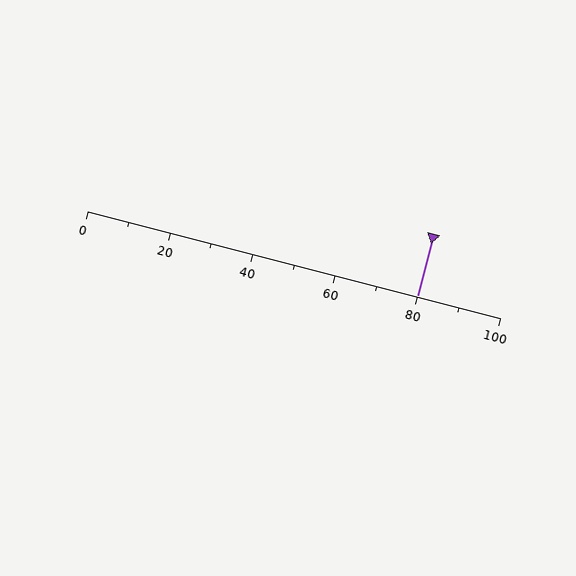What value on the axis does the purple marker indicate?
The marker indicates approximately 80.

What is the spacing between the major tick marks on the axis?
The major ticks are spaced 20 apart.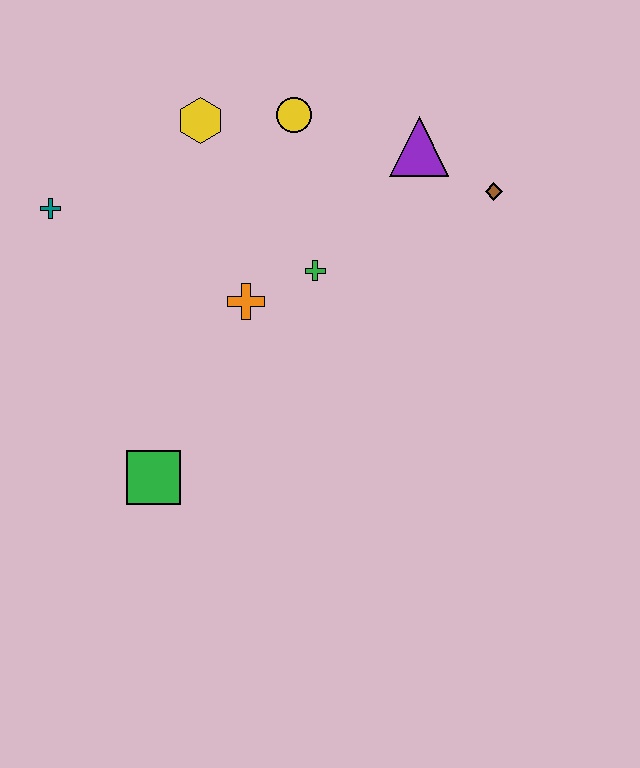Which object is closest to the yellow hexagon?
The yellow circle is closest to the yellow hexagon.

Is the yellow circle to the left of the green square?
No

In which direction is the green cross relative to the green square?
The green cross is above the green square.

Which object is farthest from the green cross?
The teal cross is farthest from the green cross.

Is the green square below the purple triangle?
Yes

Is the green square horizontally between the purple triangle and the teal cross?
Yes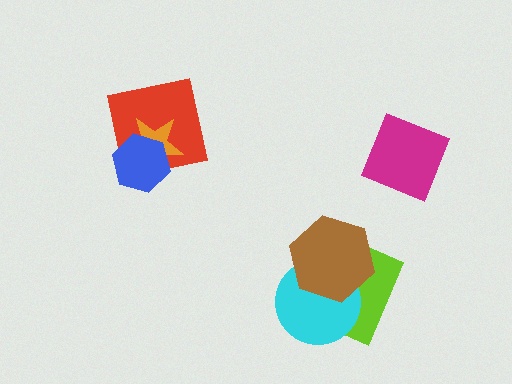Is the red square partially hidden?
Yes, it is partially covered by another shape.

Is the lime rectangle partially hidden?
Yes, it is partially covered by another shape.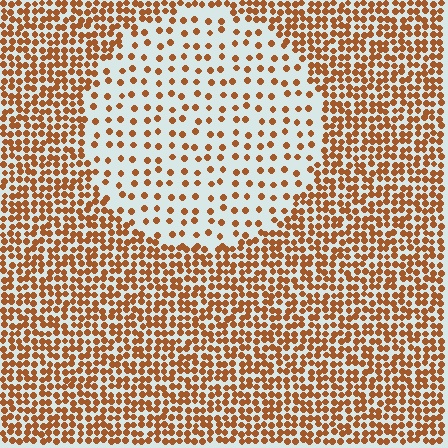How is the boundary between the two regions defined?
The boundary is defined by a change in element density (approximately 2.7x ratio). All elements are the same color, size, and shape.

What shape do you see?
I see a circle.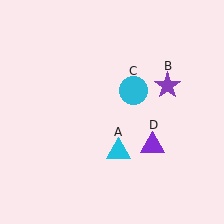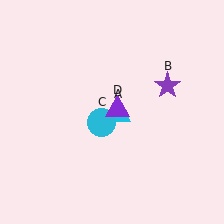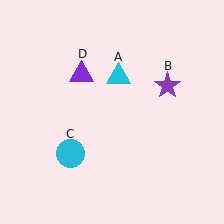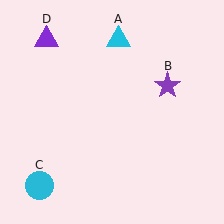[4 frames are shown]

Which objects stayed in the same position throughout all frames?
Purple star (object B) remained stationary.